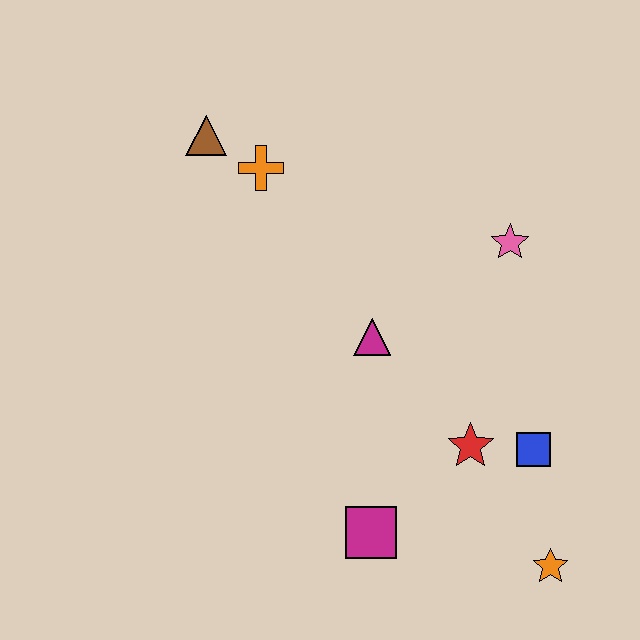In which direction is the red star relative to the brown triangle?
The red star is below the brown triangle.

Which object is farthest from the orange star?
The brown triangle is farthest from the orange star.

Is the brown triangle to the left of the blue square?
Yes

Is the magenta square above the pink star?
No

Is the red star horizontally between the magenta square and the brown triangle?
No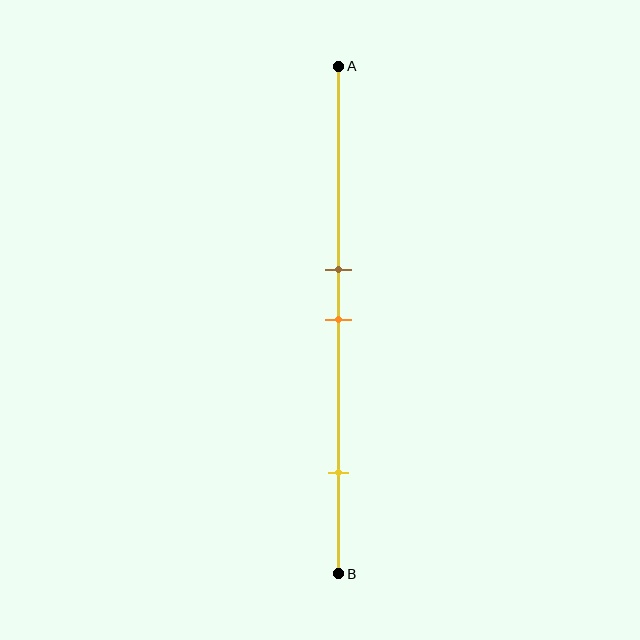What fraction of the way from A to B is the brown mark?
The brown mark is approximately 40% (0.4) of the way from A to B.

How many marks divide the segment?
There are 3 marks dividing the segment.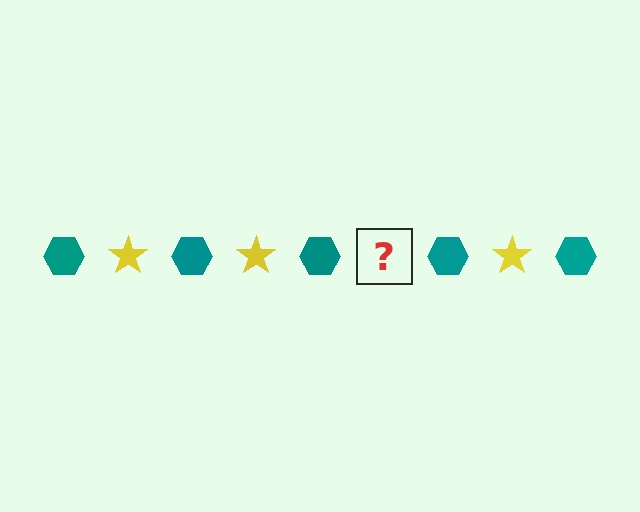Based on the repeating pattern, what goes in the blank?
The blank should be a yellow star.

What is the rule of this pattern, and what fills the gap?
The rule is that the pattern alternates between teal hexagon and yellow star. The gap should be filled with a yellow star.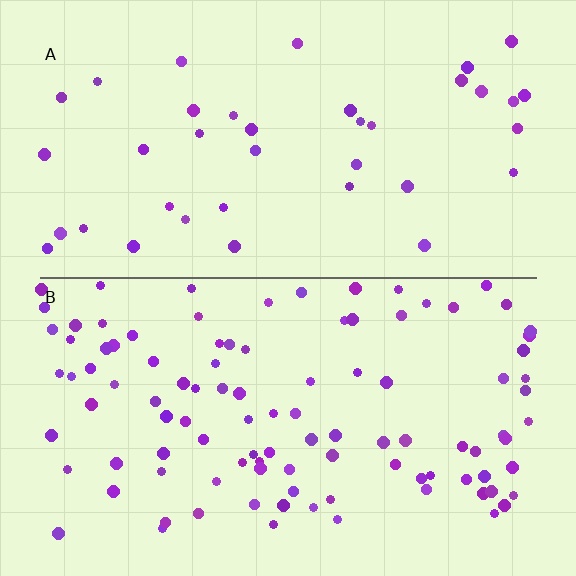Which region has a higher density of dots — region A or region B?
B (the bottom).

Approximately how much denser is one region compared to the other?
Approximately 2.7× — region B over region A.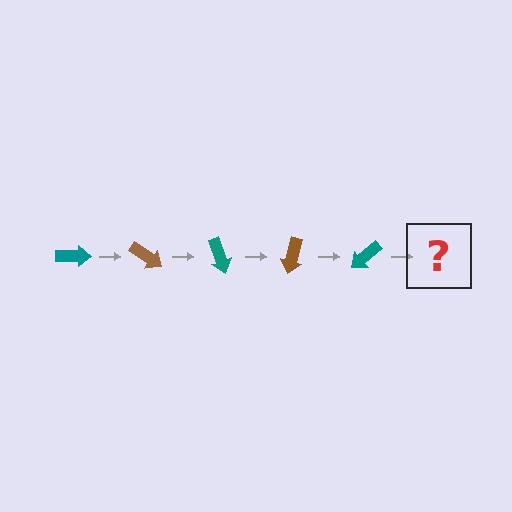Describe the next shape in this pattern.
It should be a brown arrow, rotated 175 degrees from the start.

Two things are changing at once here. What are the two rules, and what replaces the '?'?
The two rules are that it rotates 35 degrees each step and the color cycles through teal and brown. The '?' should be a brown arrow, rotated 175 degrees from the start.